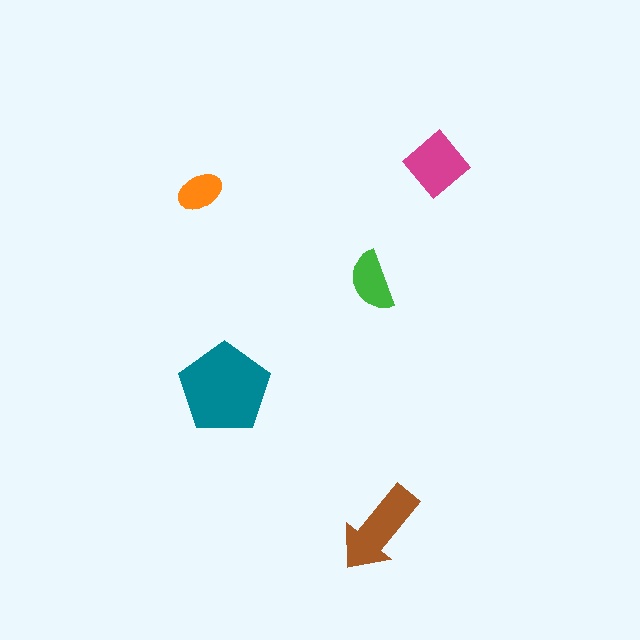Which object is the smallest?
The orange ellipse.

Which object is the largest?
The teal pentagon.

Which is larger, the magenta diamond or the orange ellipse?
The magenta diamond.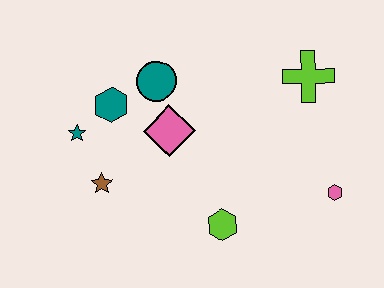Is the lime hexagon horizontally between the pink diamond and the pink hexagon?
Yes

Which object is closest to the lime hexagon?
The pink diamond is closest to the lime hexagon.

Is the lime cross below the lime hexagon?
No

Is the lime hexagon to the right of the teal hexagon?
Yes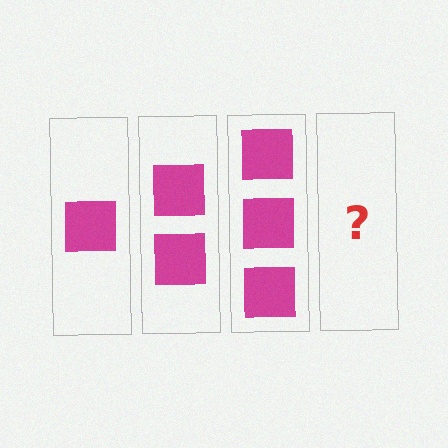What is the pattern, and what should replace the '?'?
The pattern is that each step adds one more square. The '?' should be 4 squares.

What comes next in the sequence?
The next element should be 4 squares.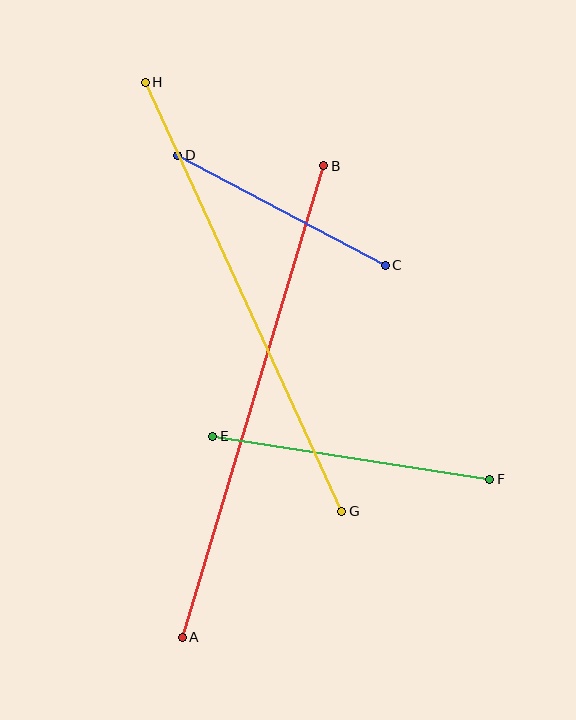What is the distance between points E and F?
The distance is approximately 280 pixels.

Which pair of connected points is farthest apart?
Points A and B are farthest apart.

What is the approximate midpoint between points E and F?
The midpoint is at approximately (351, 458) pixels.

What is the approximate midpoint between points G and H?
The midpoint is at approximately (243, 297) pixels.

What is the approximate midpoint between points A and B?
The midpoint is at approximately (253, 401) pixels.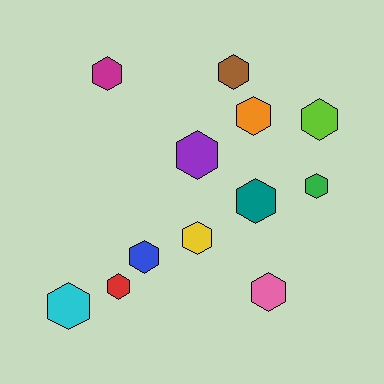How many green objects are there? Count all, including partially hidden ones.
There is 1 green object.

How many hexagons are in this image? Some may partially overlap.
There are 12 hexagons.